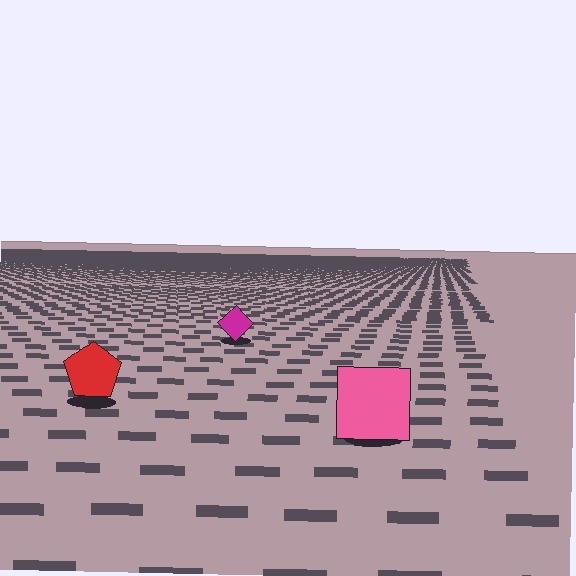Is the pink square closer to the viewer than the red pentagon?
Yes. The pink square is closer — you can tell from the texture gradient: the ground texture is coarser near it.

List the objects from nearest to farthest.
From nearest to farthest: the pink square, the red pentagon, the magenta diamond.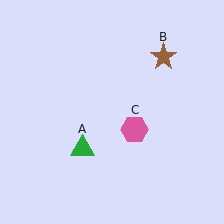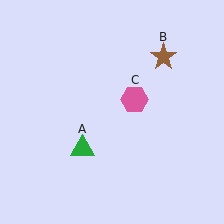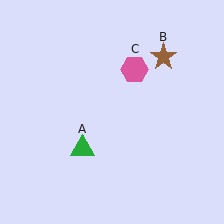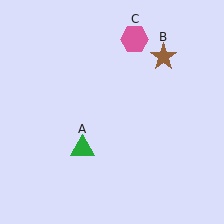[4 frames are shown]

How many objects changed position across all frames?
1 object changed position: pink hexagon (object C).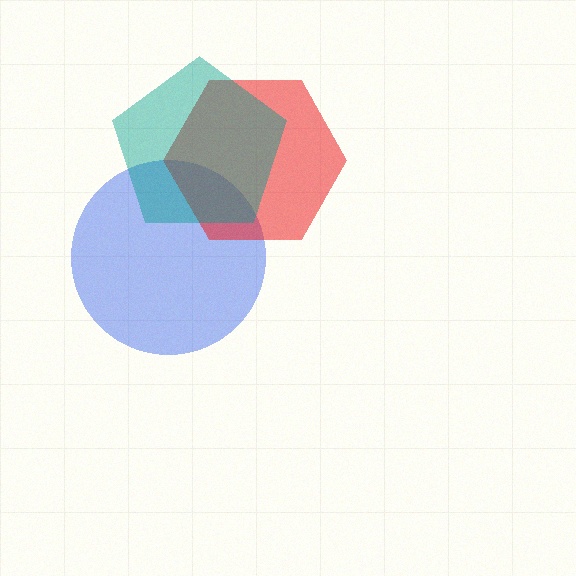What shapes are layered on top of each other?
The layered shapes are: a blue circle, a red hexagon, a teal pentagon.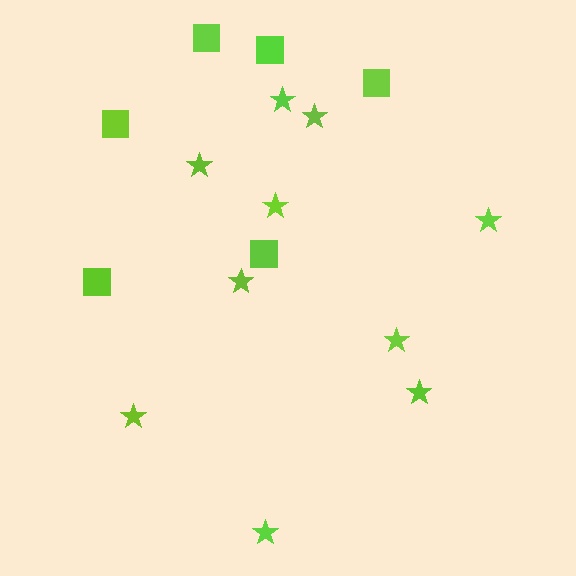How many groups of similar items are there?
There are 2 groups: one group of stars (10) and one group of squares (6).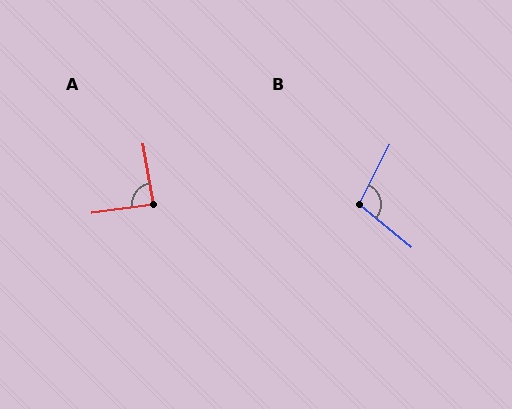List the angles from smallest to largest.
A (88°), B (103°).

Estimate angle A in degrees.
Approximately 88 degrees.